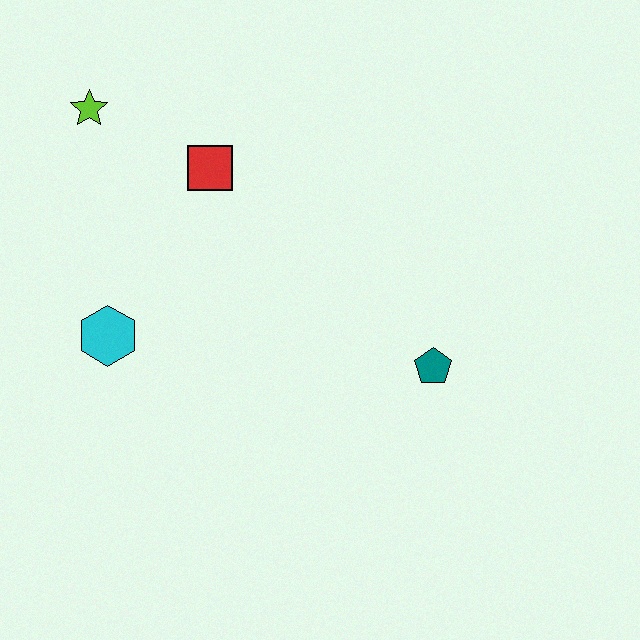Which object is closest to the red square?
The lime star is closest to the red square.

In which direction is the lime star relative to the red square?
The lime star is to the left of the red square.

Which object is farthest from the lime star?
The teal pentagon is farthest from the lime star.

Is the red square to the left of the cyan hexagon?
No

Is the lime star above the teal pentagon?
Yes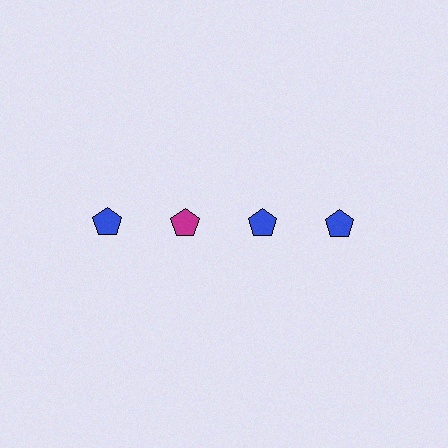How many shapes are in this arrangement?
There are 4 shapes arranged in a grid pattern.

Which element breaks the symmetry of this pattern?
The magenta pentagon in the top row, second from left column breaks the symmetry. All other shapes are blue pentagons.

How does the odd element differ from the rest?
It has a different color: magenta instead of blue.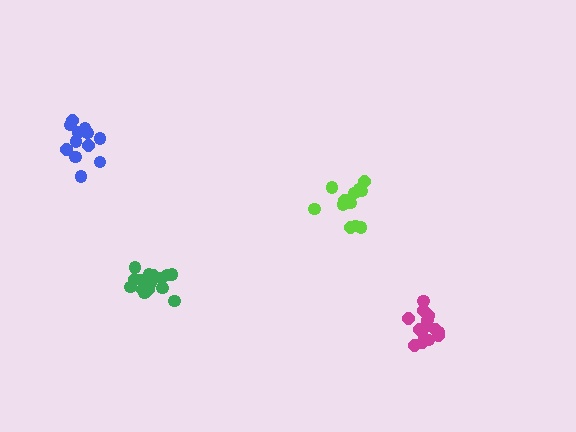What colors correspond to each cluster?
The clusters are colored: magenta, green, blue, lime.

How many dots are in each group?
Group 1: 14 dots, Group 2: 16 dots, Group 3: 12 dots, Group 4: 13 dots (55 total).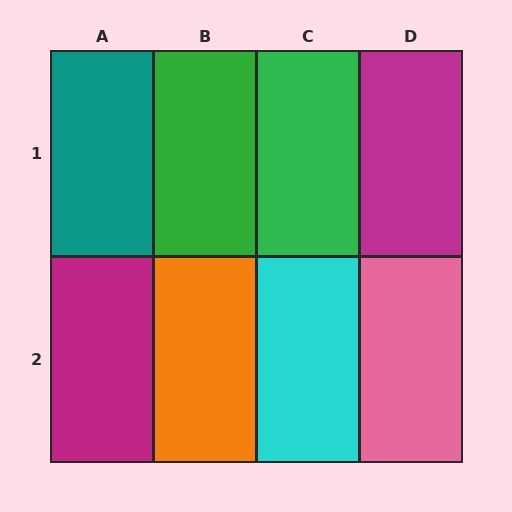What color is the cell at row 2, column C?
Cyan.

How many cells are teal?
1 cell is teal.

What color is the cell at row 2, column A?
Magenta.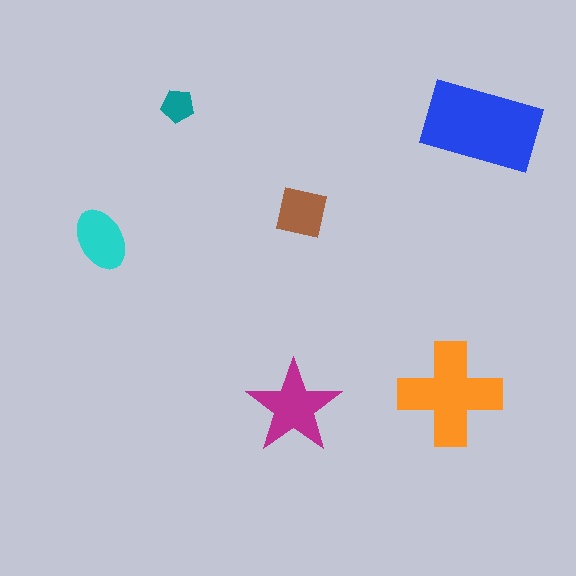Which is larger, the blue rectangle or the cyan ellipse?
The blue rectangle.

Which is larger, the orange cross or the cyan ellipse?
The orange cross.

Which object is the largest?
The blue rectangle.